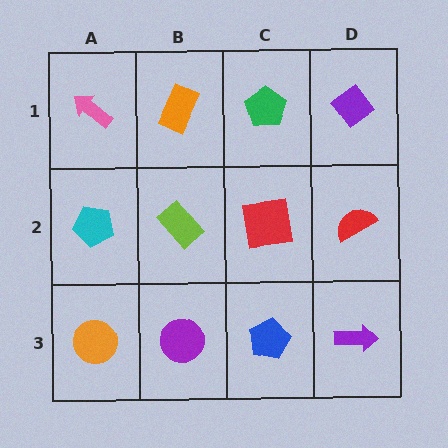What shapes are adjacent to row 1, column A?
A cyan pentagon (row 2, column A), an orange rectangle (row 1, column B).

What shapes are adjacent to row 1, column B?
A lime rectangle (row 2, column B), a pink arrow (row 1, column A), a green pentagon (row 1, column C).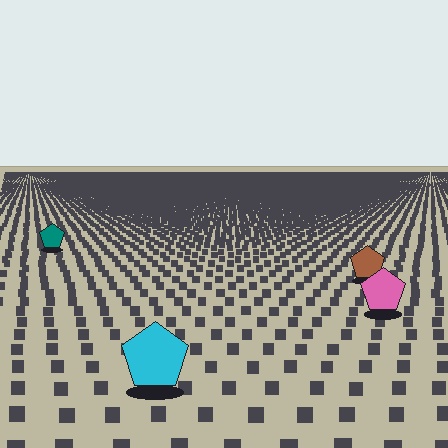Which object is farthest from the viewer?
The teal pentagon is farthest from the viewer. It appears smaller and the ground texture around it is denser.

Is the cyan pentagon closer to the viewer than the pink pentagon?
Yes. The cyan pentagon is closer — you can tell from the texture gradient: the ground texture is coarser near it.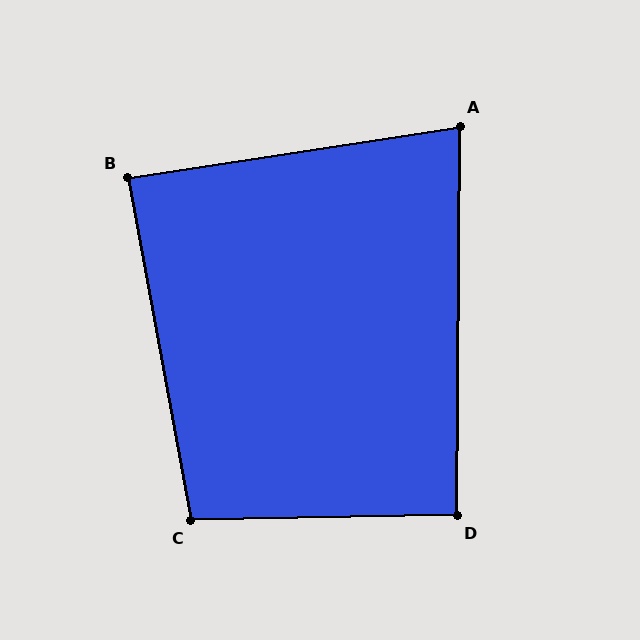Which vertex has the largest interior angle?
C, at approximately 99 degrees.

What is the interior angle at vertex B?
Approximately 89 degrees (approximately right).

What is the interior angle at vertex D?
Approximately 91 degrees (approximately right).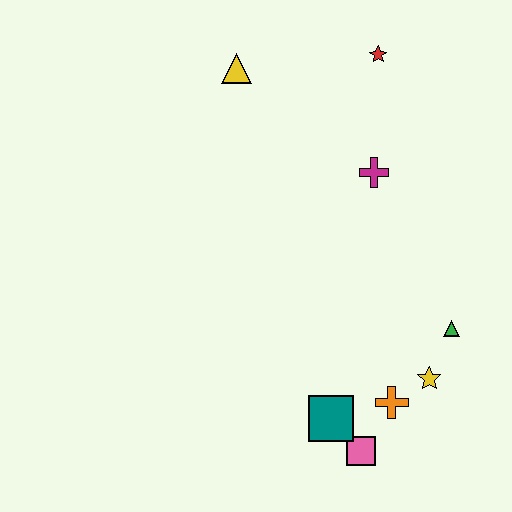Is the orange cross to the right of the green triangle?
No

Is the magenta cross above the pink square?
Yes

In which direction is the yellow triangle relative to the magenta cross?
The yellow triangle is to the left of the magenta cross.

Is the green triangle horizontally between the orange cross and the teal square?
No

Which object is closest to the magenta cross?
The red star is closest to the magenta cross.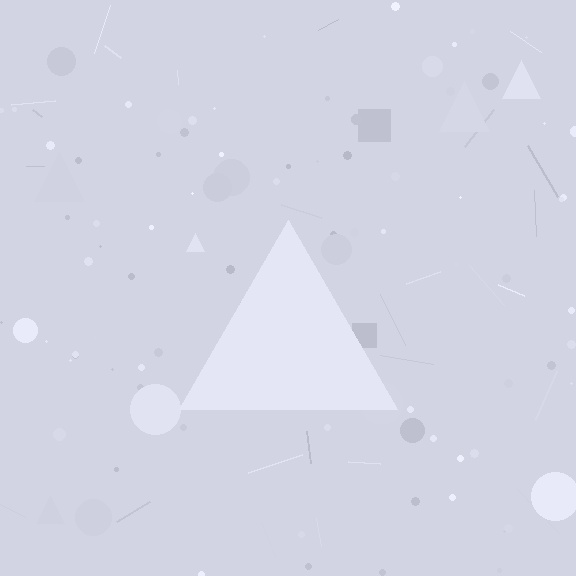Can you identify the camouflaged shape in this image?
The camouflaged shape is a triangle.